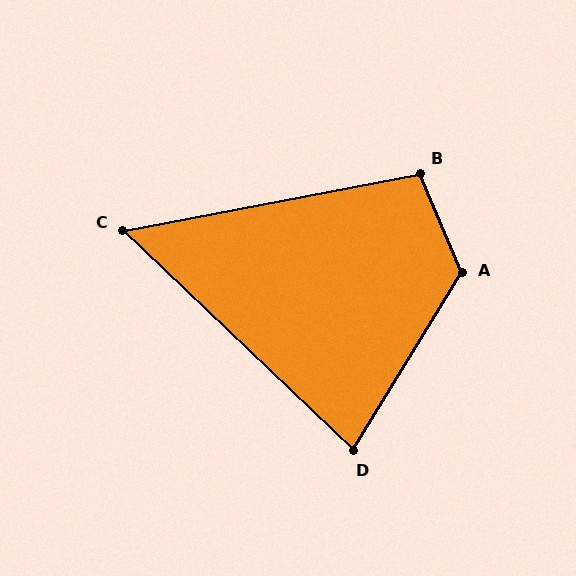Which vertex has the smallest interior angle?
C, at approximately 55 degrees.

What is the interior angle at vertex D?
Approximately 78 degrees (acute).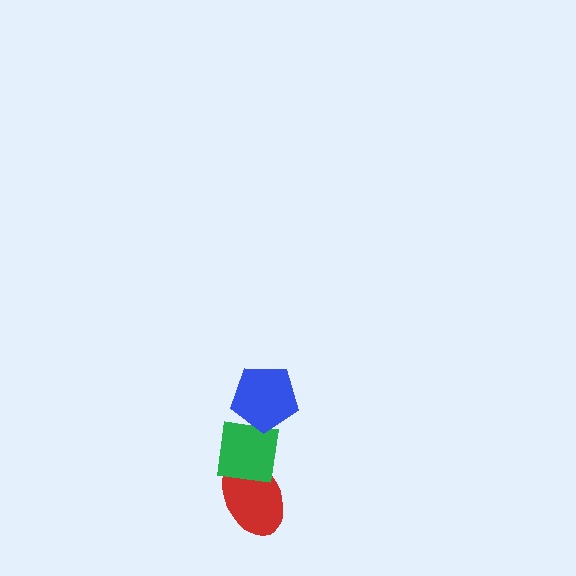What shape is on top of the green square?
The blue pentagon is on top of the green square.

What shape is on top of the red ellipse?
The green square is on top of the red ellipse.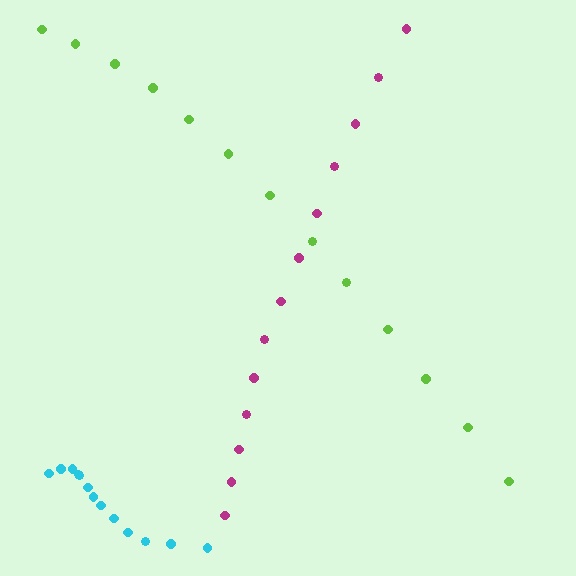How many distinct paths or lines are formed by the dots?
There are 3 distinct paths.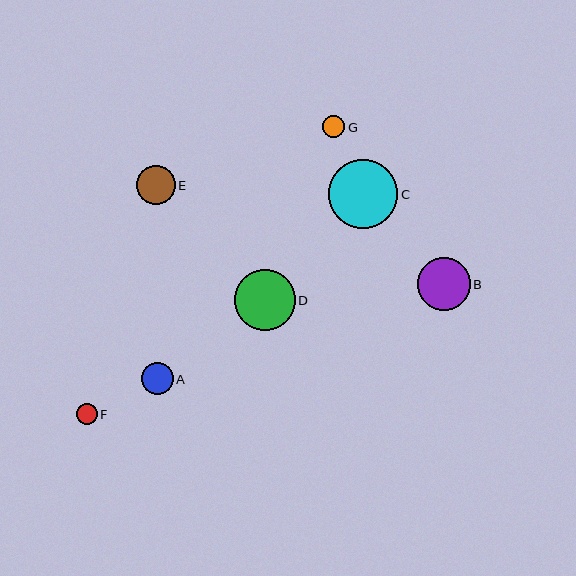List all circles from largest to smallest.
From largest to smallest: C, D, B, E, A, G, F.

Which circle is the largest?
Circle C is the largest with a size of approximately 69 pixels.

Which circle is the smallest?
Circle F is the smallest with a size of approximately 21 pixels.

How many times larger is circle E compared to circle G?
Circle E is approximately 1.8 times the size of circle G.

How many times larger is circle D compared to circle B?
Circle D is approximately 1.2 times the size of circle B.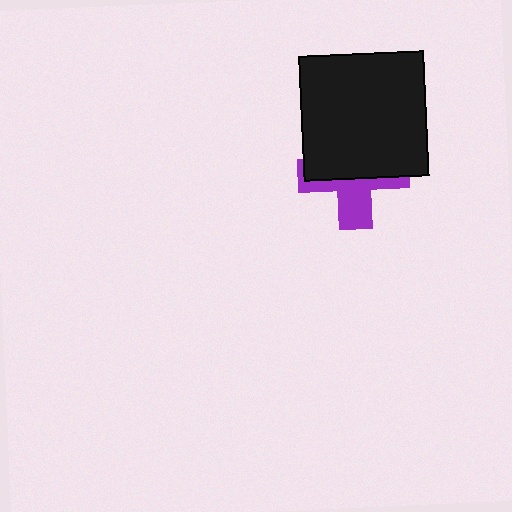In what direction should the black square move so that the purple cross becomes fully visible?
The black square should move up. That is the shortest direction to clear the overlap and leave the purple cross fully visible.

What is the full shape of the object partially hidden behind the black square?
The partially hidden object is a purple cross.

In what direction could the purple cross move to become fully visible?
The purple cross could move down. That would shift it out from behind the black square entirely.